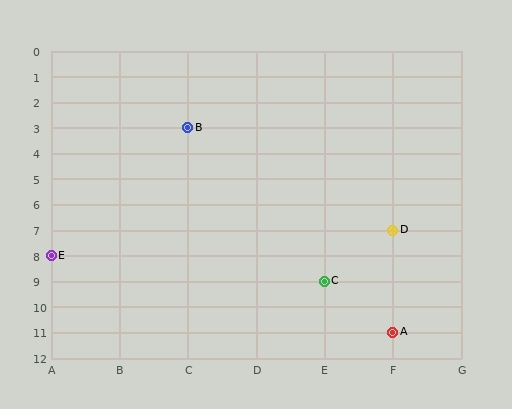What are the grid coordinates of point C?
Point C is at grid coordinates (E, 9).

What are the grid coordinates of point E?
Point E is at grid coordinates (A, 8).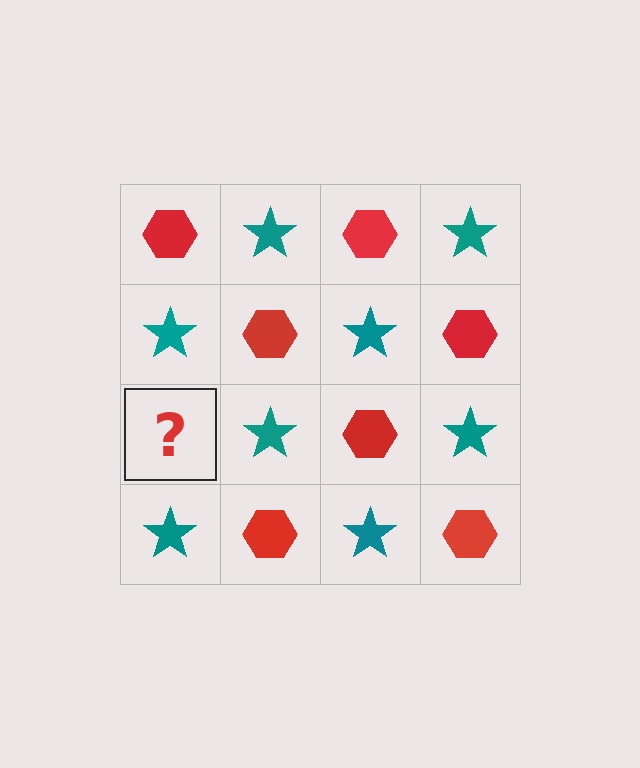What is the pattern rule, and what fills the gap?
The rule is that it alternates red hexagon and teal star in a checkerboard pattern. The gap should be filled with a red hexagon.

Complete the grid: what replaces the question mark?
The question mark should be replaced with a red hexagon.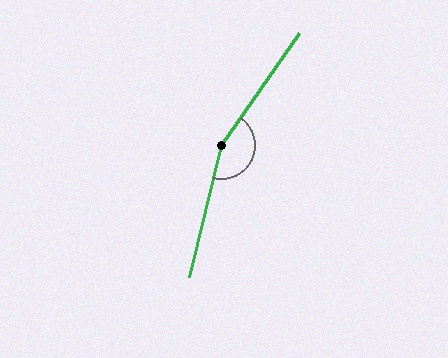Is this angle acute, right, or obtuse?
It is obtuse.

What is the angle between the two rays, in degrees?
Approximately 159 degrees.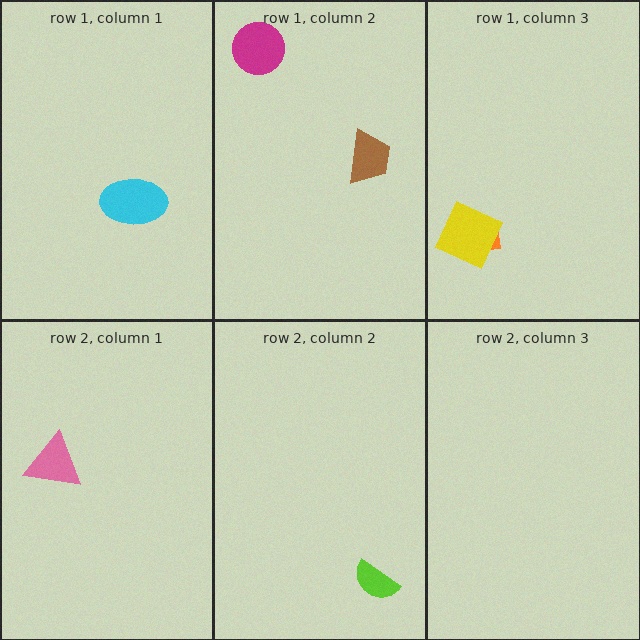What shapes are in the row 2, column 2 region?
The lime semicircle.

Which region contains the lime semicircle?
The row 2, column 2 region.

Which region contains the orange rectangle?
The row 1, column 3 region.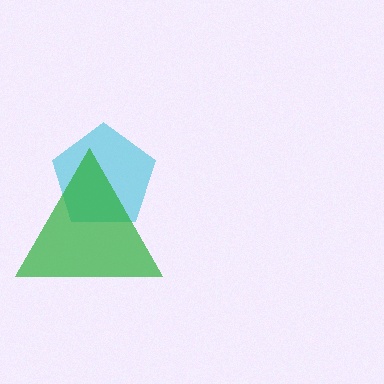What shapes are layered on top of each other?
The layered shapes are: a cyan pentagon, a green triangle.